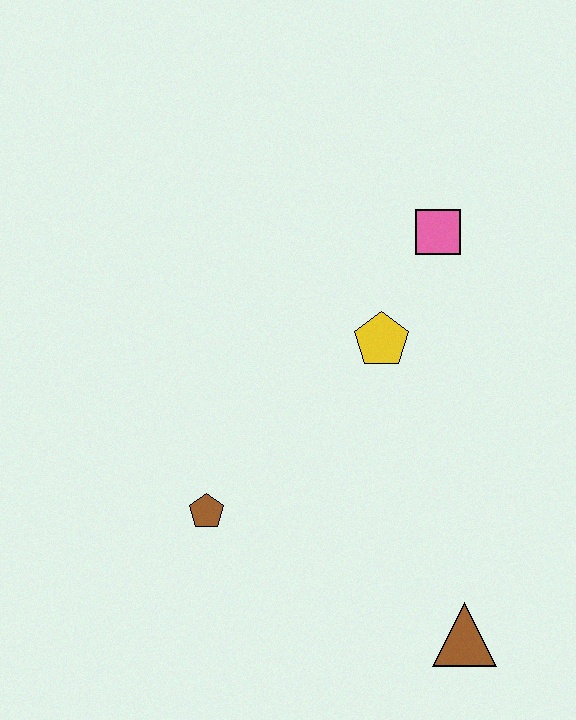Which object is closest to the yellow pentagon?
The pink square is closest to the yellow pentagon.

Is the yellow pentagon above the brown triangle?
Yes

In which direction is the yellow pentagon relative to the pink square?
The yellow pentagon is below the pink square.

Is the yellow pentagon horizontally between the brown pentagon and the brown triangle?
Yes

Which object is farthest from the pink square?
The brown triangle is farthest from the pink square.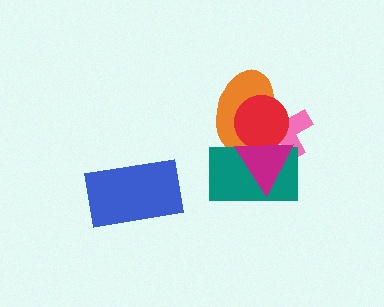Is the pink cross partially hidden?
Yes, it is partially covered by another shape.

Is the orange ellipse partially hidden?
Yes, it is partially covered by another shape.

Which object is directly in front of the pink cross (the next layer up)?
The orange ellipse is directly in front of the pink cross.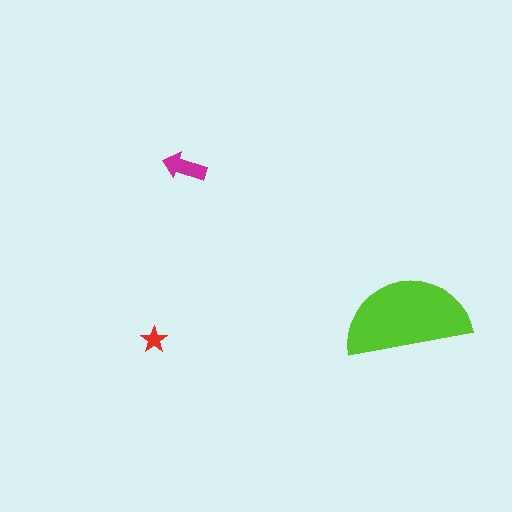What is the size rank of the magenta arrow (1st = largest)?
2nd.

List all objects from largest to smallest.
The lime semicircle, the magenta arrow, the red star.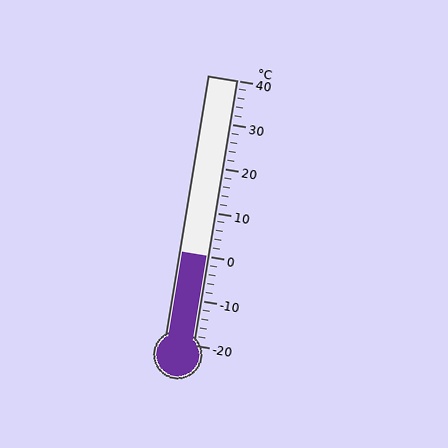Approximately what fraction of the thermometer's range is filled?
The thermometer is filled to approximately 35% of its range.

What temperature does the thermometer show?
The thermometer shows approximately 0°C.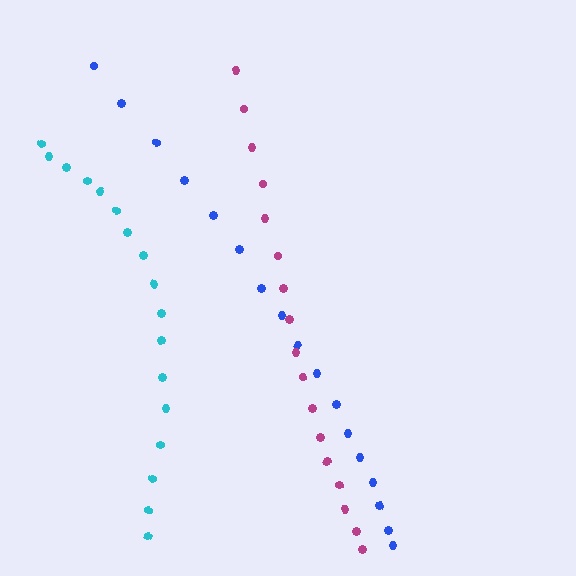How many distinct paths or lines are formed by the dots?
There are 3 distinct paths.